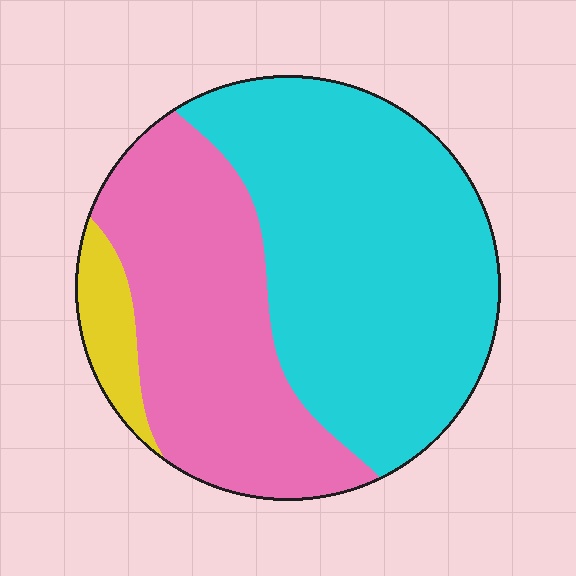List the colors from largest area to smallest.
From largest to smallest: cyan, pink, yellow.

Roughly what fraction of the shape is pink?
Pink covers around 40% of the shape.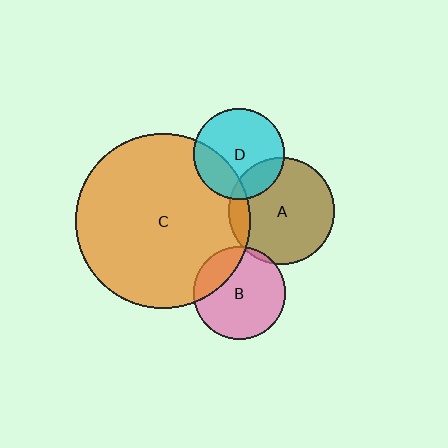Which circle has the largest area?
Circle C (orange).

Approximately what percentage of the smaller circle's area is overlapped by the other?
Approximately 25%.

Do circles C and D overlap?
Yes.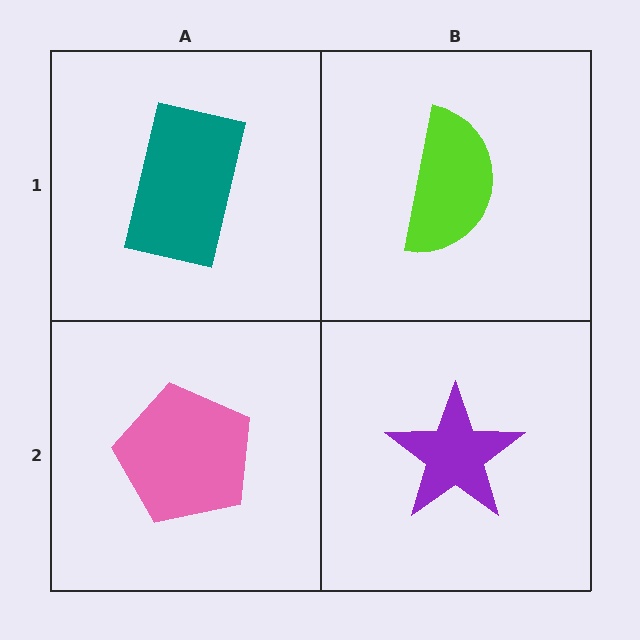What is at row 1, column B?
A lime semicircle.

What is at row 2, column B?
A purple star.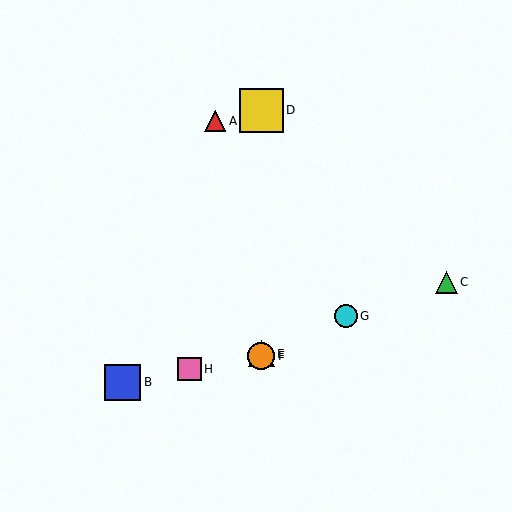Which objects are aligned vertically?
Objects D, E, F are aligned vertically.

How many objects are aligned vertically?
3 objects (D, E, F) are aligned vertically.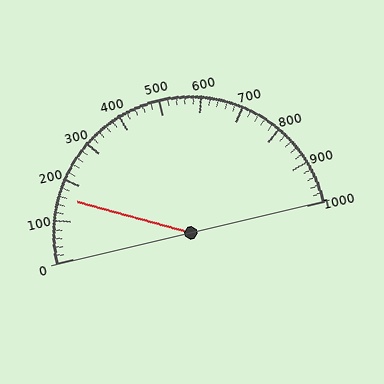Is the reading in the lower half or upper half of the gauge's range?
The reading is in the lower half of the range (0 to 1000).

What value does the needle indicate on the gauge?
The needle indicates approximately 160.